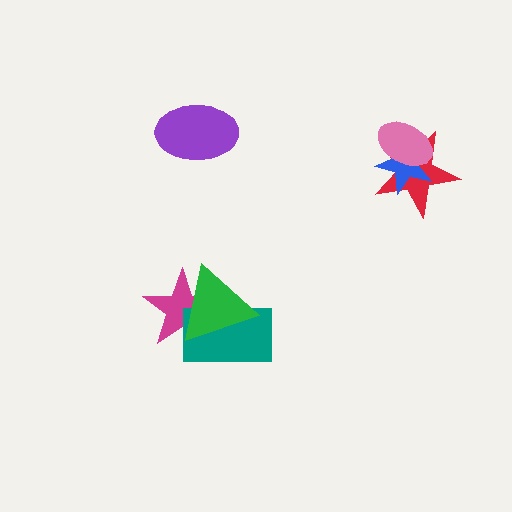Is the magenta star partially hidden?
Yes, it is partially covered by another shape.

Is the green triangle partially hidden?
No, no other shape covers it.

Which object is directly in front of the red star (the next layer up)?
The blue star is directly in front of the red star.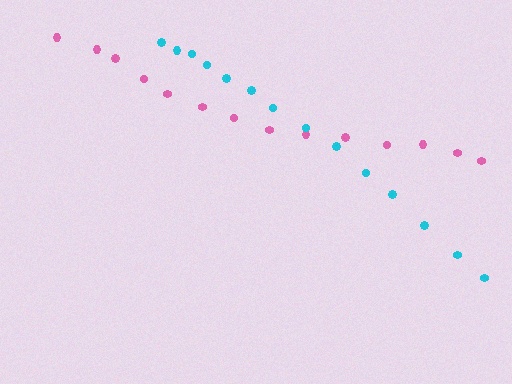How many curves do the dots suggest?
There are 2 distinct paths.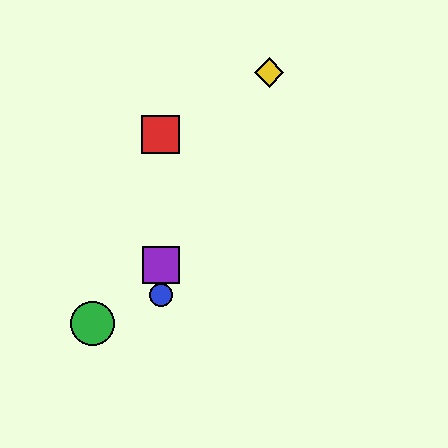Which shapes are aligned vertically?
The red square, the blue circle, the purple square are aligned vertically.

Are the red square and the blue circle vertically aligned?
Yes, both are at x≈161.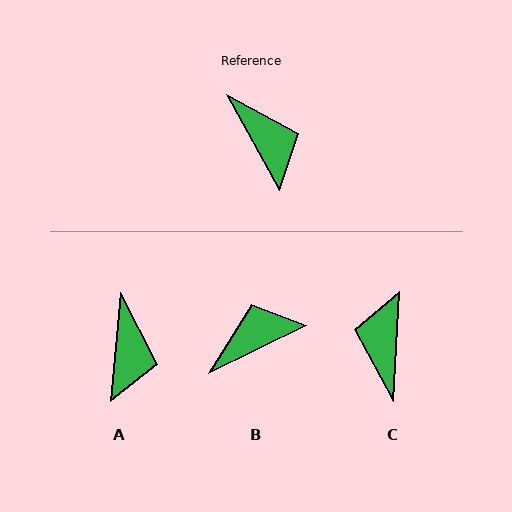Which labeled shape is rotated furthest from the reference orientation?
C, about 147 degrees away.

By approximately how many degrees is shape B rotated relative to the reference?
Approximately 87 degrees counter-clockwise.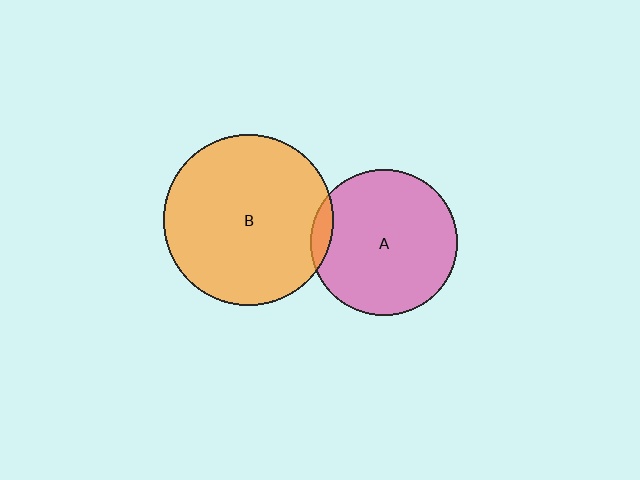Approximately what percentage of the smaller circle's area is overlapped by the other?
Approximately 5%.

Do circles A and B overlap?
Yes.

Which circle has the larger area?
Circle B (orange).